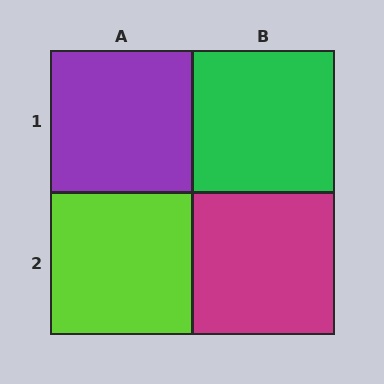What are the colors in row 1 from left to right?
Purple, green.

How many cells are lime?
1 cell is lime.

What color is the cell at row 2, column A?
Lime.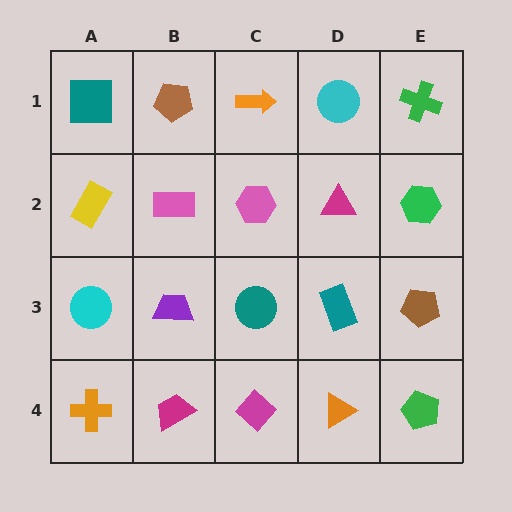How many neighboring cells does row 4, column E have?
2.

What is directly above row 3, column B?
A pink rectangle.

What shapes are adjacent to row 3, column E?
A green hexagon (row 2, column E), a green pentagon (row 4, column E), a teal rectangle (row 3, column D).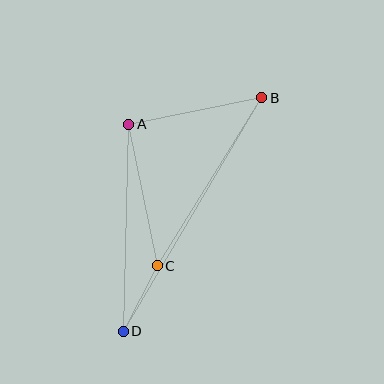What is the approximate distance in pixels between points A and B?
The distance between A and B is approximately 136 pixels.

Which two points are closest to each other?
Points C and D are closest to each other.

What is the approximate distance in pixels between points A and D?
The distance between A and D is approximately 207 pixels.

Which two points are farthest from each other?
Points B and D are farthest from each other.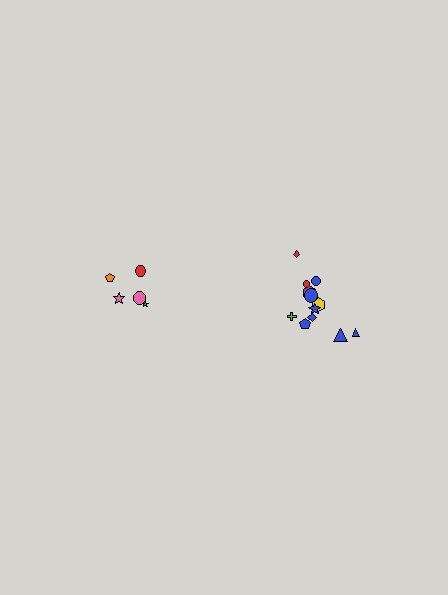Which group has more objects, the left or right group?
The right group.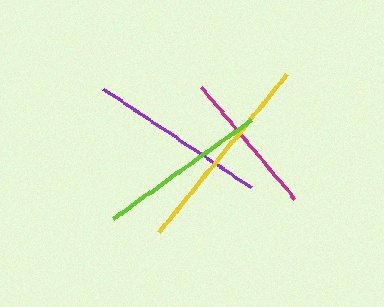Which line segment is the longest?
The yellow line is the longest at approximately 203 pixels.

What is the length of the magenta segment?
The magenta segment is approximately 145 pixels long.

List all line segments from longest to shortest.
From longest to shortest: yellow, purple, lime, magenta.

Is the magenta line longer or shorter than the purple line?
The purple line is longer than the magenta line.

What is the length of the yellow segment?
The yellow segment is approximately 203 pixels long.